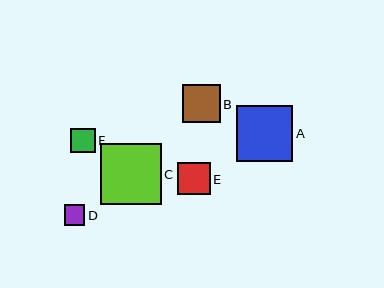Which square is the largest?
Square C is the largest with a size of approximately 61 pixels.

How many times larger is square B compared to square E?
Square B is approximately 1.2 times the size of square E.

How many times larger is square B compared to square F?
Square B is approximately 1.5 times the size of square F.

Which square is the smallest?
Square D is the smallest with a size of approximately 21 pixels.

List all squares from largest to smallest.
From largest to smallest: C, A, B, E, F, D.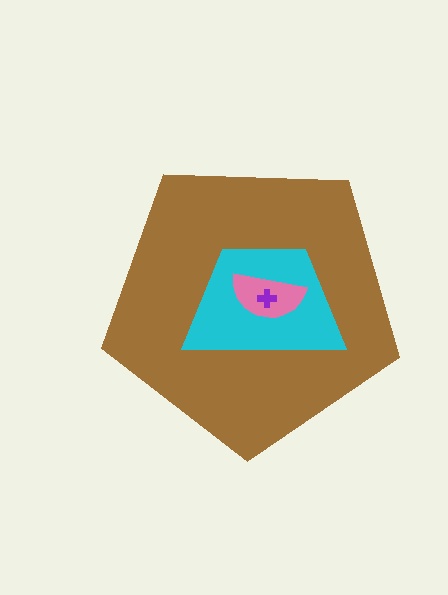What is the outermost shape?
The brown pentagon.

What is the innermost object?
The purple cross.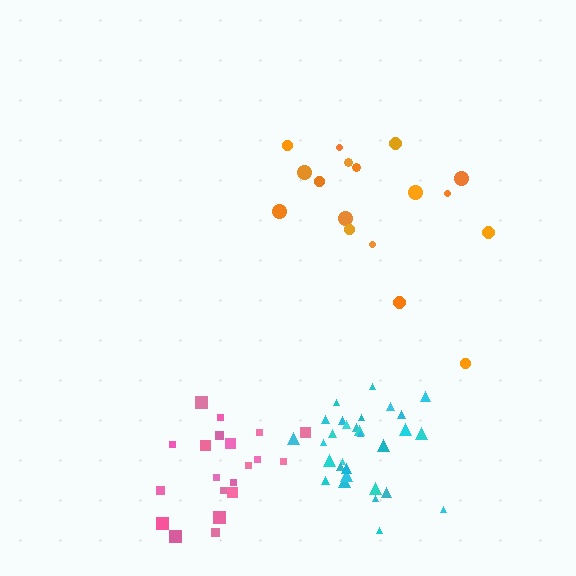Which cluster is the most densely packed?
Cyan.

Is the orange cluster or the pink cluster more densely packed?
Pink.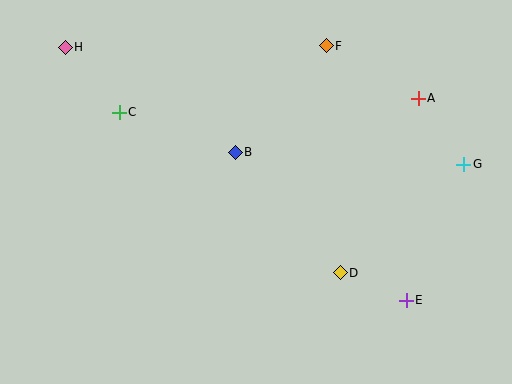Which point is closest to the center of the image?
Point B at (235, 152) is closest to the center.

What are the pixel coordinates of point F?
Point F is at (326, 46).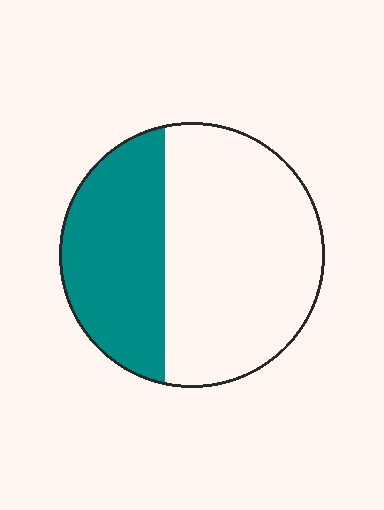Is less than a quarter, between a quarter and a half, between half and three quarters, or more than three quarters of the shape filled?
Between a quarter and a half.